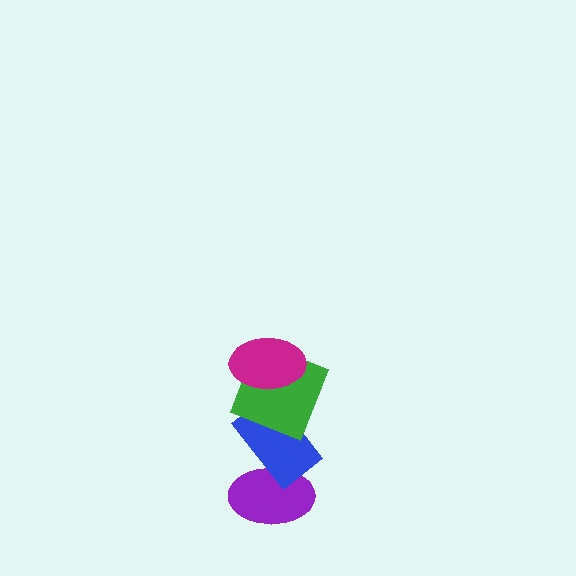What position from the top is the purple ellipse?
The purple ellipse is 4th from the top.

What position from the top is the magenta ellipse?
The magenta ellipse is 1st from the top.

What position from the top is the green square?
The green square is 2nd from the top.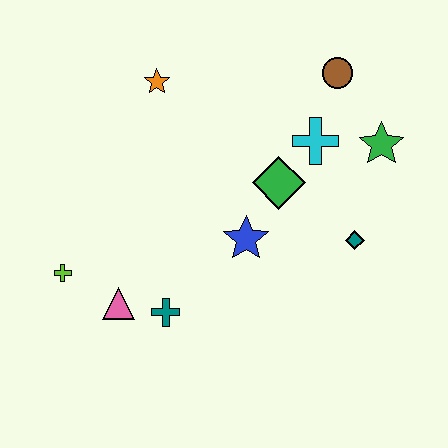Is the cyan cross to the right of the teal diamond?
No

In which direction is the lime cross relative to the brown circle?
The lime cross is to the left of the brown circle.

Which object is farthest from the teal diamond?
The lime cross is farthest from the teal diamond.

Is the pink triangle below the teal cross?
No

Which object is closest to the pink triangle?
The teal cross is closest to the pink triangle.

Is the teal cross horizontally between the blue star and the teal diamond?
No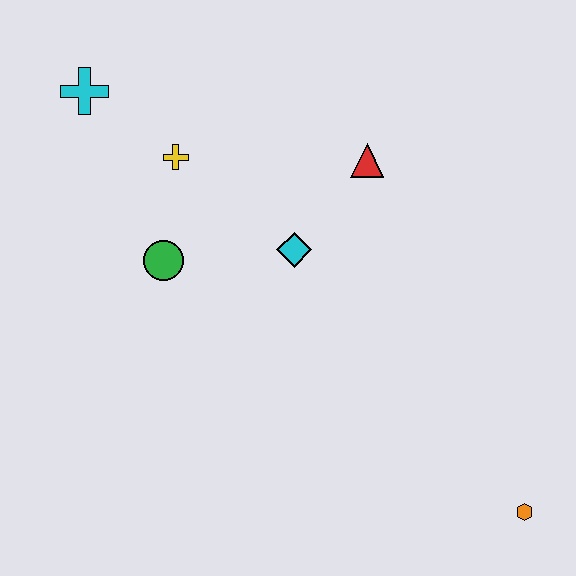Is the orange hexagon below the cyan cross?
Yes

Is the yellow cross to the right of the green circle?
Yes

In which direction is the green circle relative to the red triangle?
The green circle is to the left of the red triangle.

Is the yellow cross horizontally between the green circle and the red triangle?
Yes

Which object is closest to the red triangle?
The cyan diamond is closest to the red triangle.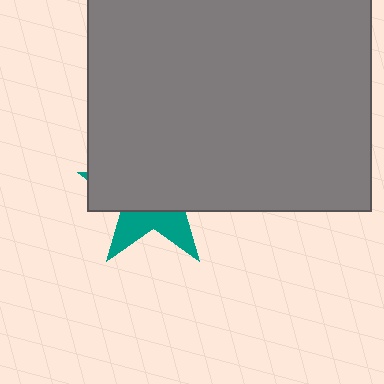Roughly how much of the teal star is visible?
A small part of it is visible (roughly 33%).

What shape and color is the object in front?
The object in front is a gray rectangle.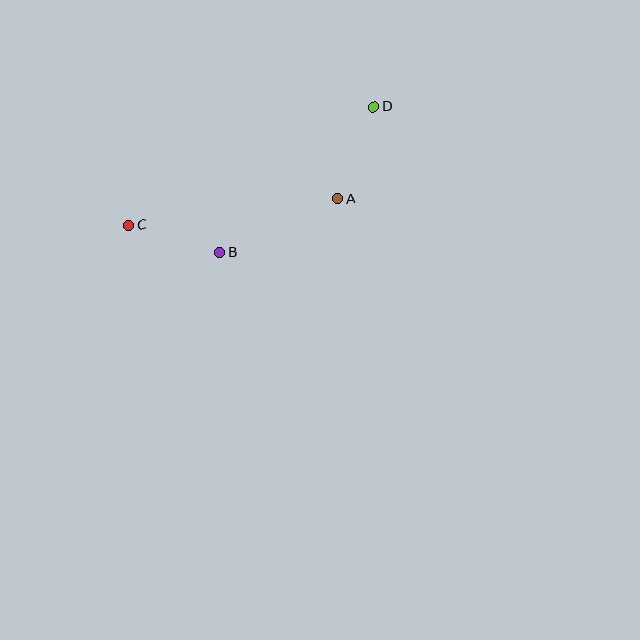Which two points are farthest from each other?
Points C and D are farthest from each other.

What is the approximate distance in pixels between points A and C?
The distance between A and C is approximately 210 pixels.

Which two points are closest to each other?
Points B and C are closest to each other.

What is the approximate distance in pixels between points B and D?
The distance between B and D is approximately 212 pixels.